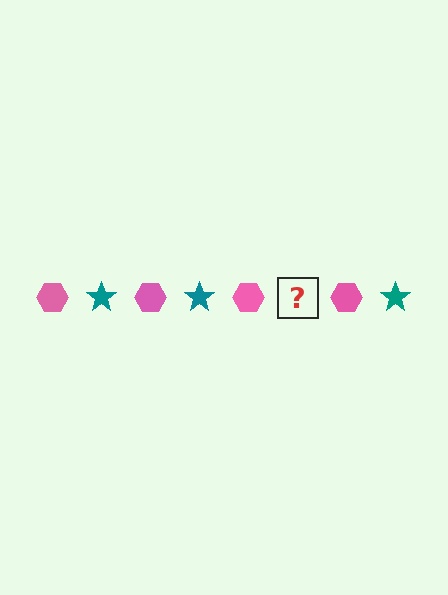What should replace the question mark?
The question mark should be replaced with a teal star.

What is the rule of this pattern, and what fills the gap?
The rule is that the pattern alternates between pink hexagon and teal star. The gap should be filled with a teal star.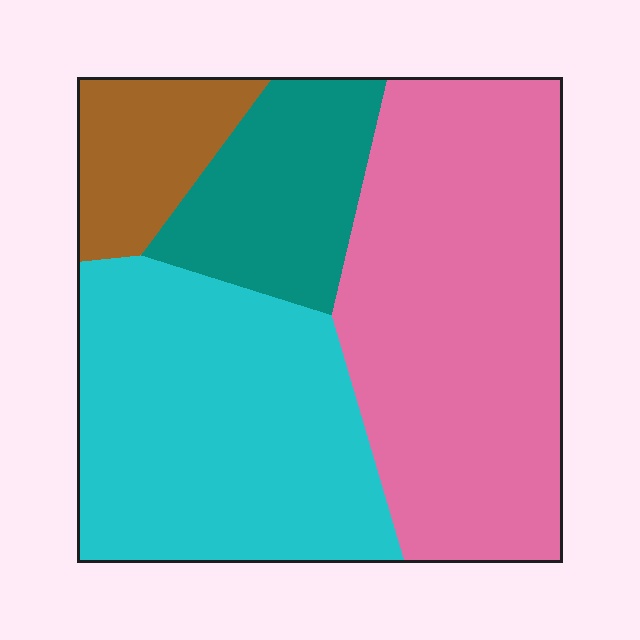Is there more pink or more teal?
Pink.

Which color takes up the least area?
Brown, at roughly 10%.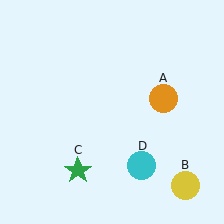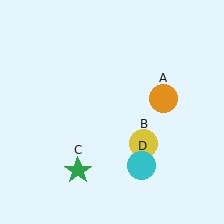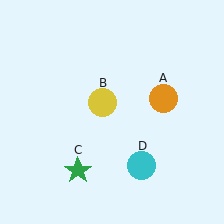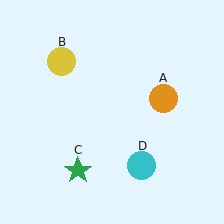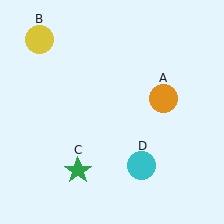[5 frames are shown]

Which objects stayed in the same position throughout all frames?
Orange circle (object A) and green star (object C) and cyan circle (object D) remained stationary.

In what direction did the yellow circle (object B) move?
The yellow circle (object B) moved up and to the left.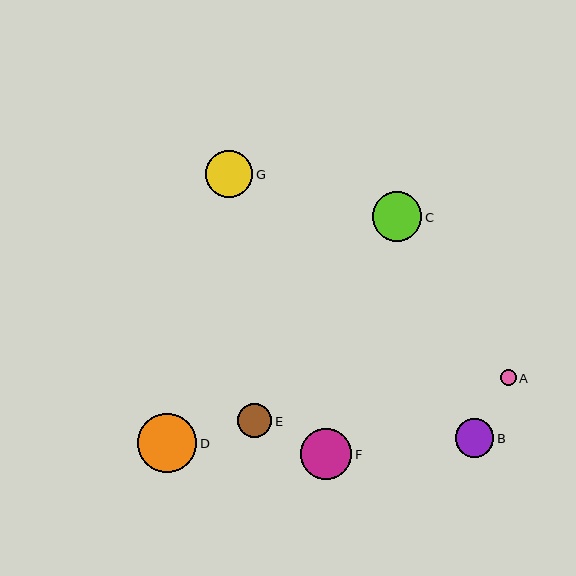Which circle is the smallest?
Circle A is the smallest with a size of approximately 16 pixels.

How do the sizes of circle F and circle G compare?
Circle F and circle G are approximately the same size.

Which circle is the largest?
Circle D is the largest with a size of approximately 59 pixels.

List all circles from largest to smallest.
From largest to smallest: D, F, C, G, B, E, A.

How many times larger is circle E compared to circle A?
Circle E is approximately 2.1 times the size of circle A.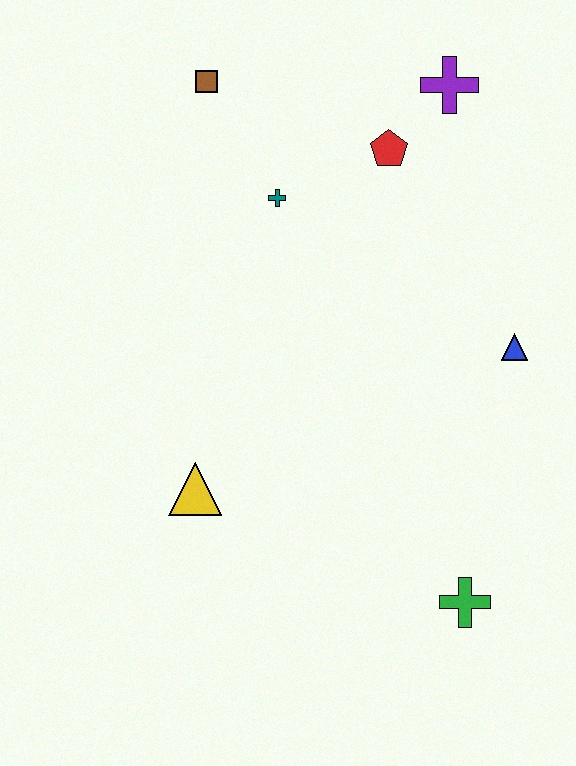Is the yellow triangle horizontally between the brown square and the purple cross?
No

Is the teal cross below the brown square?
Yes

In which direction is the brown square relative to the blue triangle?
The brown square is to the left of the blue triangle.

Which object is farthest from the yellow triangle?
The purple cross is farthest from the yellow triangle.